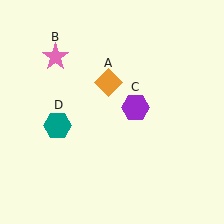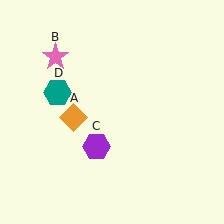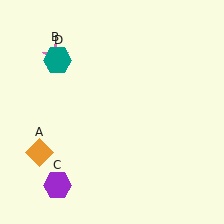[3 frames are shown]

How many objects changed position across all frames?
3 objects changed position: orange diamond (object A), purple hexagon (object C), teal hexagon (object D).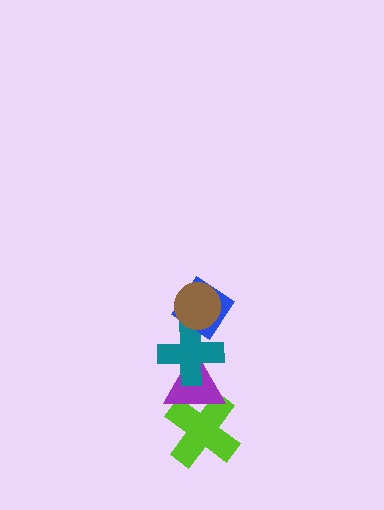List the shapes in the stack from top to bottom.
From top to bottom: the brown circle, the blue diamond, the teal cross, the purple triangle, the lime cross.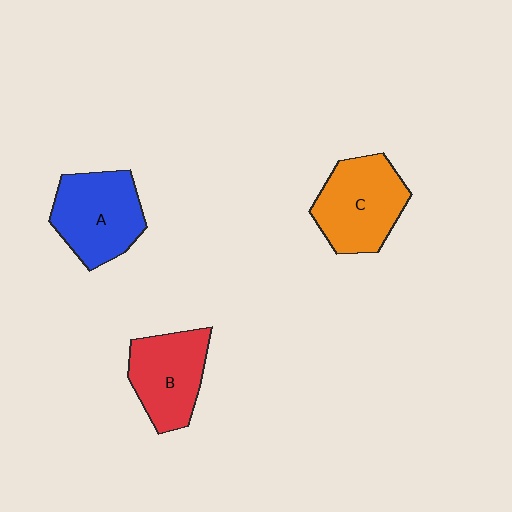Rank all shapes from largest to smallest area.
From largest to smallest: C (orange), A (blue), B (red).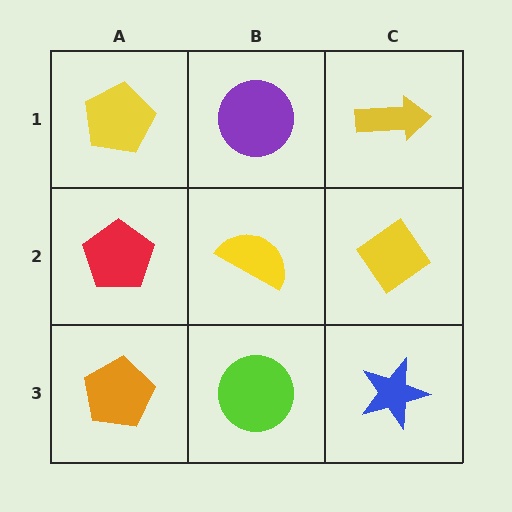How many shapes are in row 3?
3 shapes.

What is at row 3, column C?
A blue star.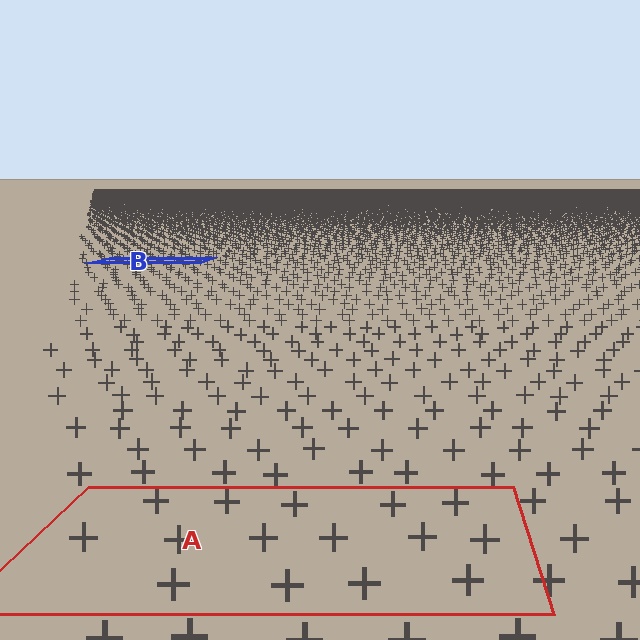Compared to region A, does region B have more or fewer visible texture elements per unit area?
Region B has more texture elements per unit area — they are packed more densely because it is farther away.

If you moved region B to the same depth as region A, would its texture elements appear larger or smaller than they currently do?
They would appear larger. At a closer depth, the same texture elements are projected at a bigger on-screen size.